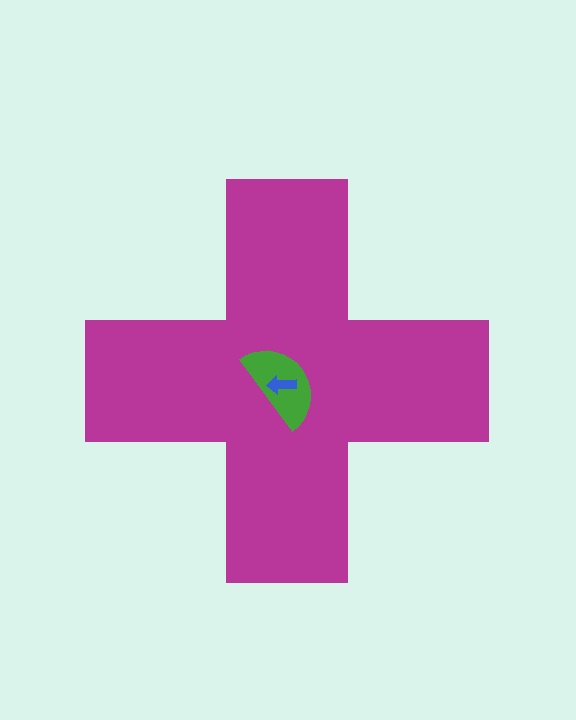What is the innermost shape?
The blue arrow.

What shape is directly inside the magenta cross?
The green semicircle.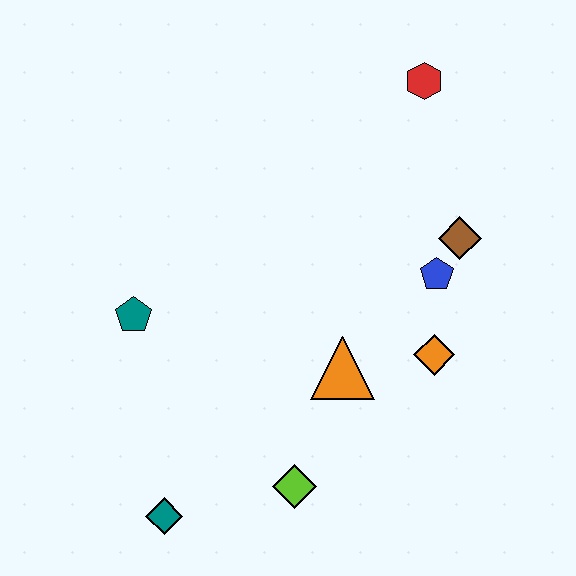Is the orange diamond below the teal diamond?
No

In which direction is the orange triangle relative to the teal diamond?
The orange triangle is to the right of the teal diamond.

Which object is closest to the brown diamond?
The blue pentagon is closest to the brown diamond.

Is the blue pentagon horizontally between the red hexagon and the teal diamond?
No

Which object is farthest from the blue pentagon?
The teal diamond is farthest from the blue pentagon.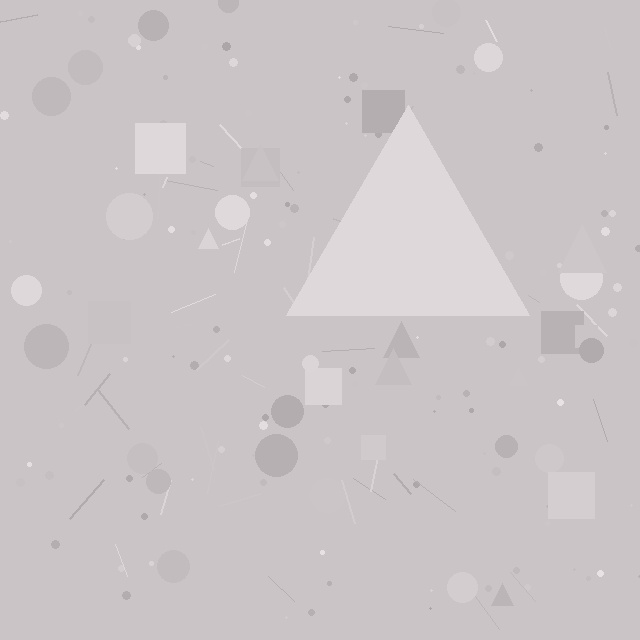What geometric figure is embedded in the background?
A triangle is embedded in the background.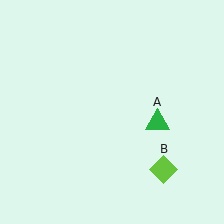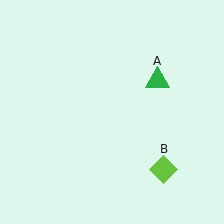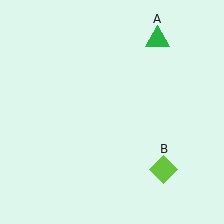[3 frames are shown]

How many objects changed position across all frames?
1 object changed position: green triangle (object A).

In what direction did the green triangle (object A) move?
The green triangle (object A) moved up.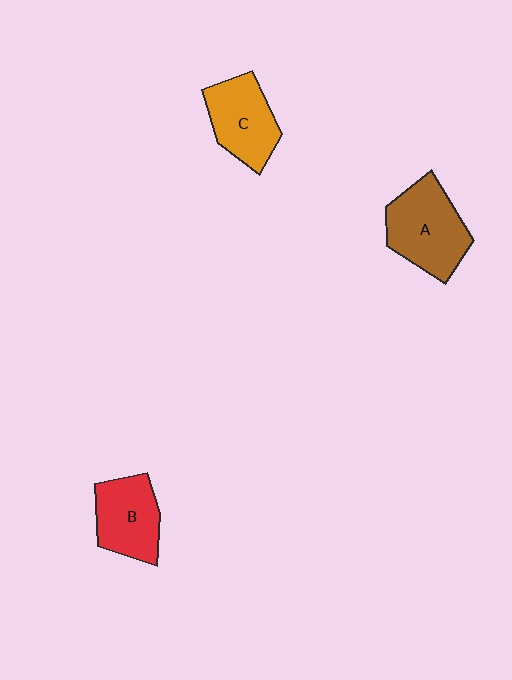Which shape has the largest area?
Shape A (brown).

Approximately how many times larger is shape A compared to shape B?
Approximately 1.2 times.